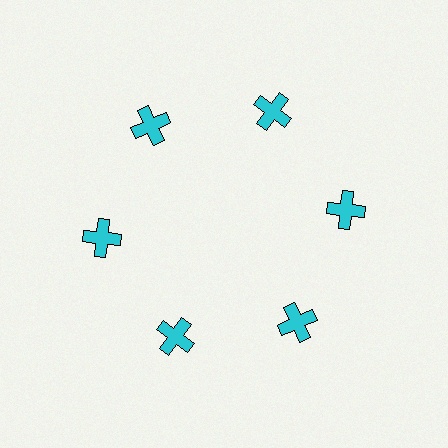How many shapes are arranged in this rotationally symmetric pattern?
There are 6 shapes, arranged in 6 groups of 1.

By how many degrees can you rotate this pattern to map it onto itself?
The pattern maps onto itself every 60 degrees of rotation.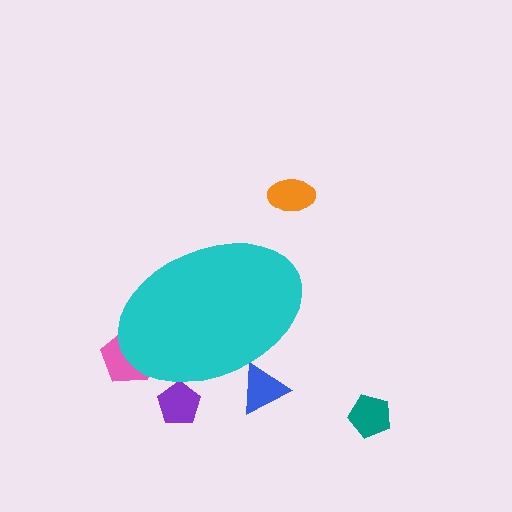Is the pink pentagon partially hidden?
Yes, the pink pentagon is partially hidden behind the cyan ellipse.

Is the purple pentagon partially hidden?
Yes, the purple pentagon is partially hidden behind the cyan ellipse.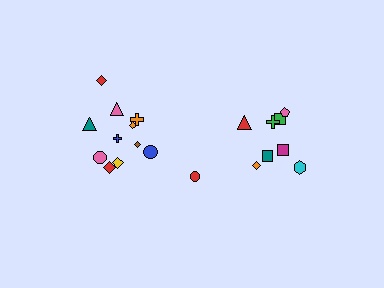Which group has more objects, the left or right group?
The left group.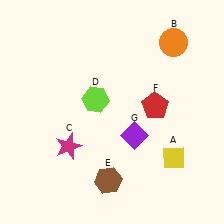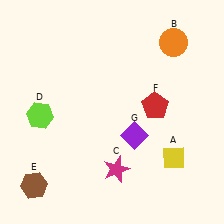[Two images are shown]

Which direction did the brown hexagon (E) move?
The brown hexagon (E) moved left.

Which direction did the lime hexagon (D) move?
The lime hexagon (D) moved left.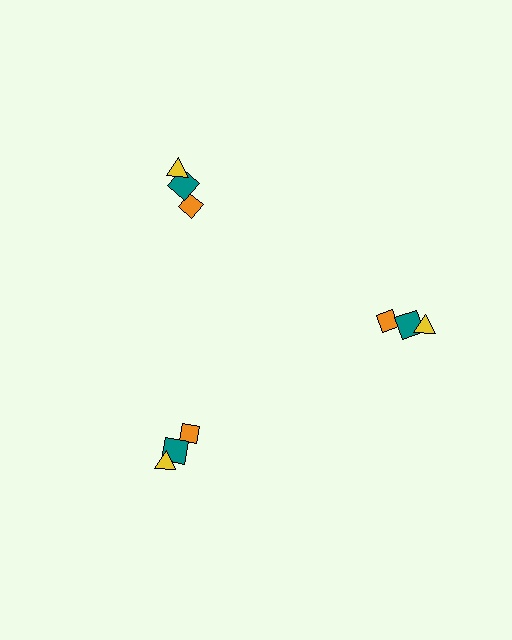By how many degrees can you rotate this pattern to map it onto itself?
The pattern maps onto itself every 120 degrees of rotation.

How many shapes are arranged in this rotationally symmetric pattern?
There are 9 shapes, arranged in 3 groups of 3.